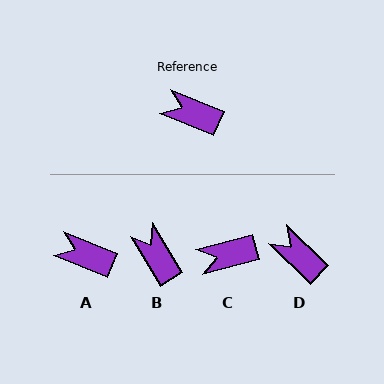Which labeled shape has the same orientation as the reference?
A.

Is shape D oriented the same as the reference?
No, it is off by about 21 degrees.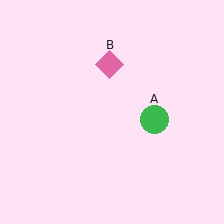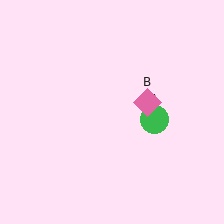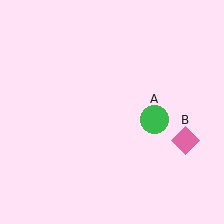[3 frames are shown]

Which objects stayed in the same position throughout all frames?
Green circle (object A) remained stationary.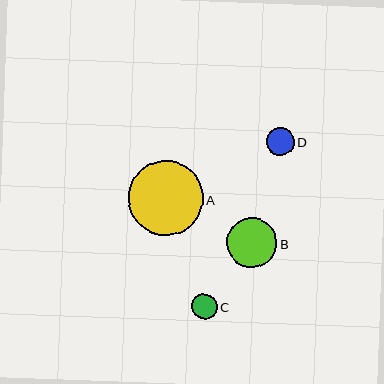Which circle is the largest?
Circle A is the largest with a size of approximately 75 pixels.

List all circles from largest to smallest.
From largest to smallest: A, B, D, C.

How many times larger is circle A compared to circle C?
Circle A is approximately 3.0 times the size of circle C.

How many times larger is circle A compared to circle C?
Circle A is approximately 3.0 times the size of circle C.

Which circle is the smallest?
Circle C is the smallest with a size of approximately 25 pixels.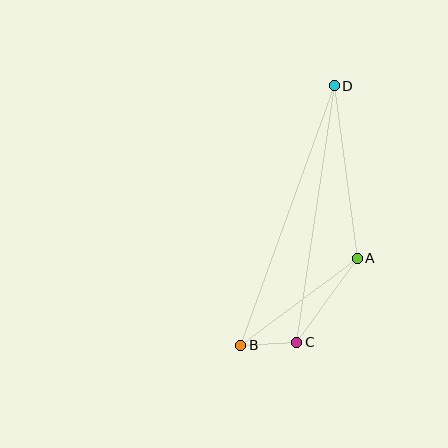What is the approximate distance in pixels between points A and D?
The distance between A and D is approximately 174 pixels.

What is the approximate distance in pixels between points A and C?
The distance between A and C is approximately 104 pixels.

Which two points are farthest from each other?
Points B and D are farthest from each other.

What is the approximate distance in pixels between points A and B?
The distance between A and B is approximately 146 pixels.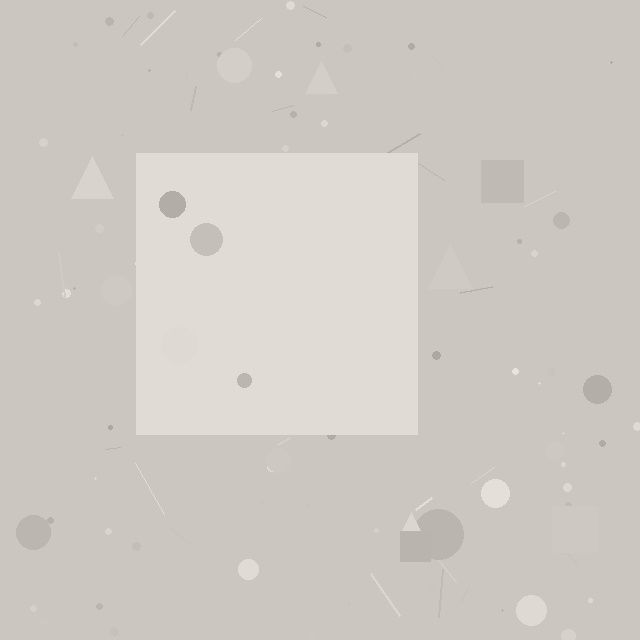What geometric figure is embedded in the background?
A square is embedded in the background.